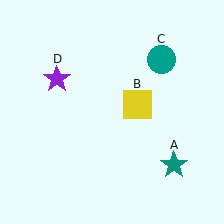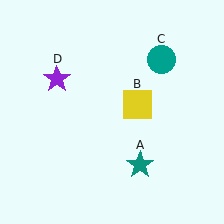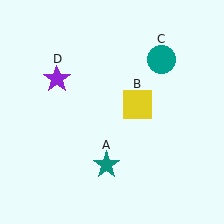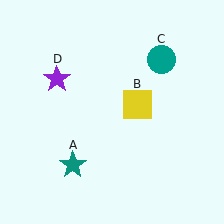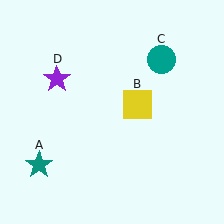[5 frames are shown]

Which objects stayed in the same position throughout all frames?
Yellow square (object B) and teal circle (object C) and purple star (object D) remained stationary.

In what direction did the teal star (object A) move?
The teal star (object A) moved left.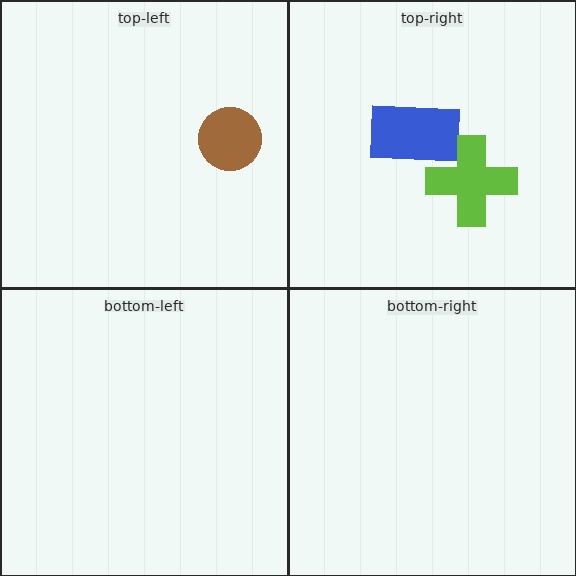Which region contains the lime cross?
The top-right region.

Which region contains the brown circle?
The top-left region.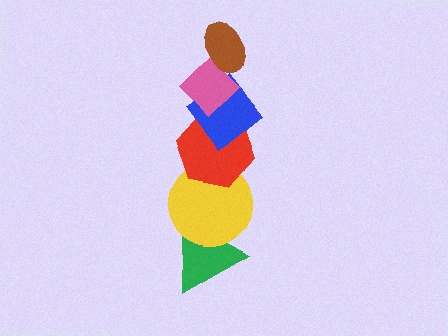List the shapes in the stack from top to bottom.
From top to bottom: the brown ellipse, the pink diamond, the blue diamond, the red hexagon, the yellow circle, the green triangle.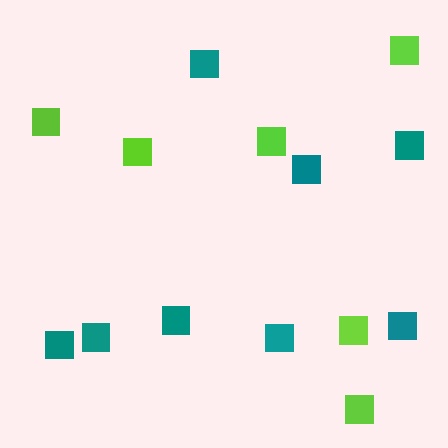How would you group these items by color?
There are 2 groups: one group of teal squares (8) and one group of lime squares (6).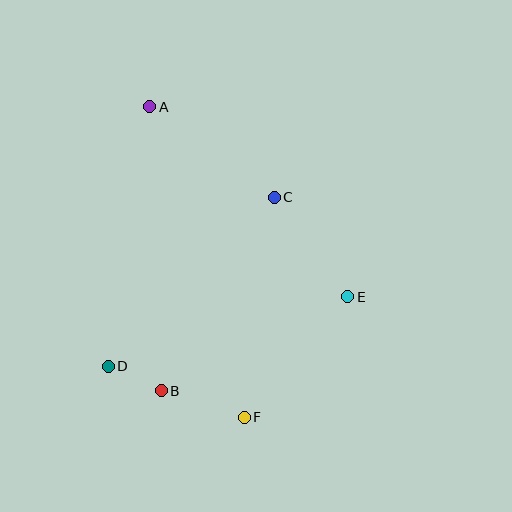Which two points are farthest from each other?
Points A and F are farthest from each other.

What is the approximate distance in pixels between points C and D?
The distance between C and D is approximately 237 pixels.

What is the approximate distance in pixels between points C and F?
The distance between C and F is approximately 222 pixels.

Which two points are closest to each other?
Points B and D are closest to each other.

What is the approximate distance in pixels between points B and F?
The distance between B and F is approximately 87 pixels.